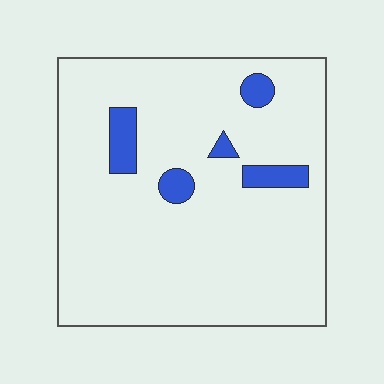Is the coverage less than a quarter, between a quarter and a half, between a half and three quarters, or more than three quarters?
Less than a quarter.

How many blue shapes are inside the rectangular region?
5.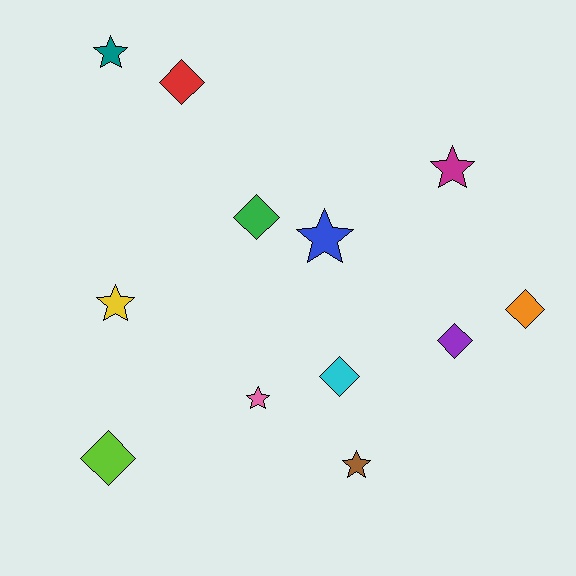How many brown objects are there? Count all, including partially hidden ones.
There is 1 brown object.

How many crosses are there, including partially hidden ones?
There are no crosses.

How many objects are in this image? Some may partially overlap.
There are 12 objects.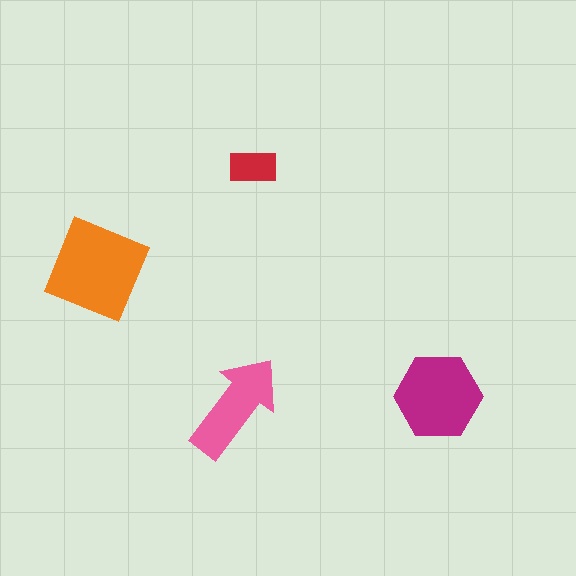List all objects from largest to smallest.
The orange diamond, the magenta hexagon, the pink arrow, the red rectangle.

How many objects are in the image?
There are 4 objects in the image.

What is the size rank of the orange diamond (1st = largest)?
1st.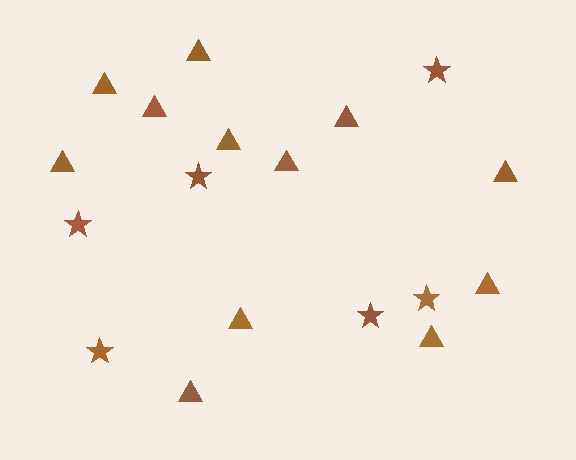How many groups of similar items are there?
There are 2 groups: one group of triangles (12) and one group of stars (6).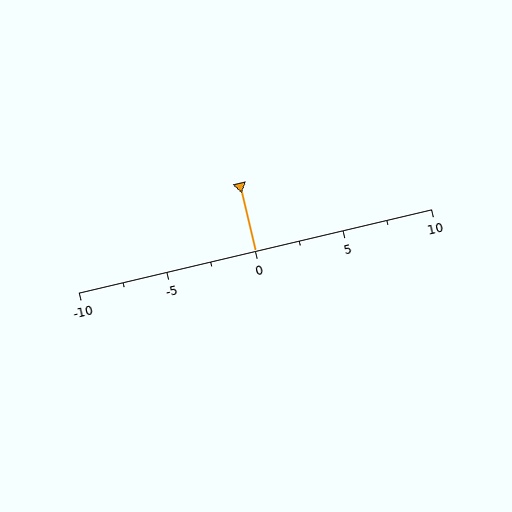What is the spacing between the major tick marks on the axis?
The major ticks are spaced 5 apart.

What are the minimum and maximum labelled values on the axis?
The axis runs from -10 to 10.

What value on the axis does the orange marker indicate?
The marker indicates approximately 0.